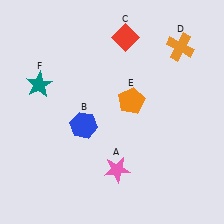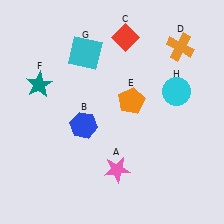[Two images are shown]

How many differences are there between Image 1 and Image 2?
There are 2 differences between the two images.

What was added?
A cyan square (G), a cyan circle (H) were added in Image 2.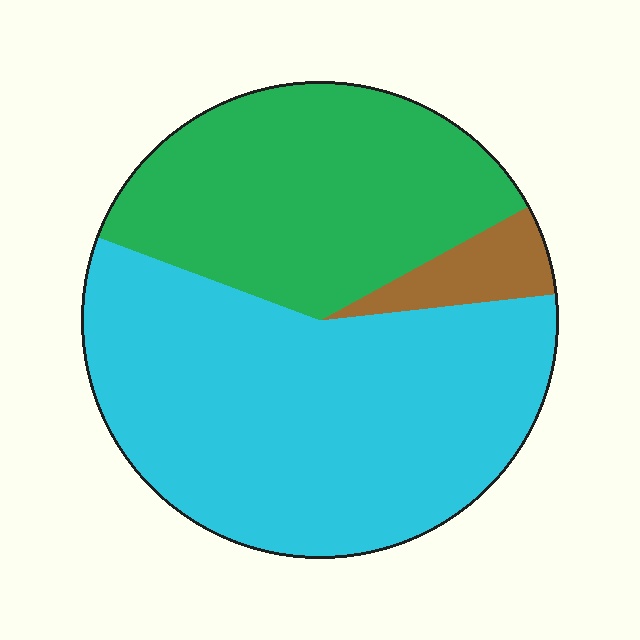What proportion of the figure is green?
Green covers roughly 35% of the figure.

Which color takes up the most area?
Cyan, at roughly 55%.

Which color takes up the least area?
Brown, at roughly 5%.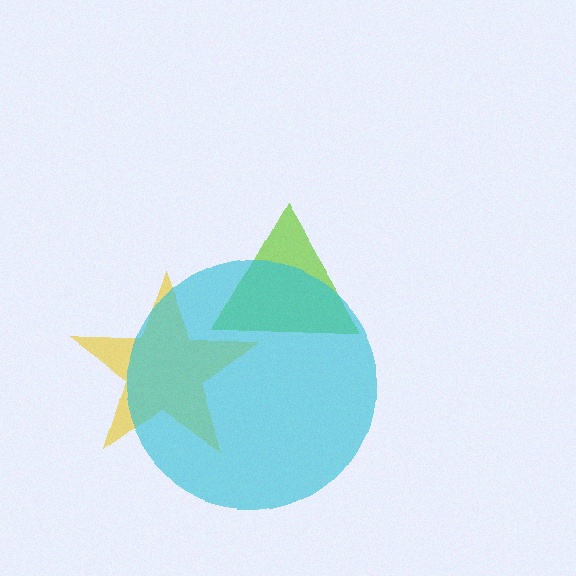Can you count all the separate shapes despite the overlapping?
Yes, there are 3 separate shapes.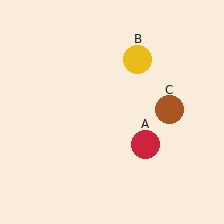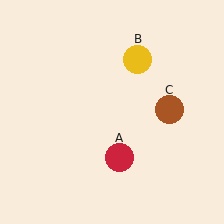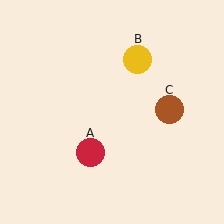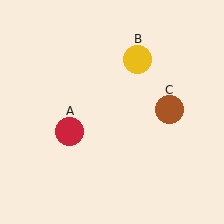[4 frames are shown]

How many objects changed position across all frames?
1 object changed position: red circle (object A).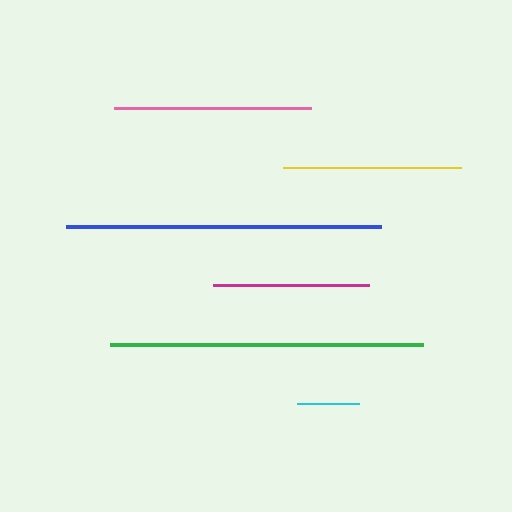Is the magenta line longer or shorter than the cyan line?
The magenta line is longer than the cyan line.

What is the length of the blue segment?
The blue segment is approximately 315 pixels long.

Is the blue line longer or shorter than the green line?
The blue line is longer than the green line.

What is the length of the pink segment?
The pink segment is approximately 197 pixels long.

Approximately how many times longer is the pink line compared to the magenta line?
The pink line is approximately 1.3 times the length of the magenta line.